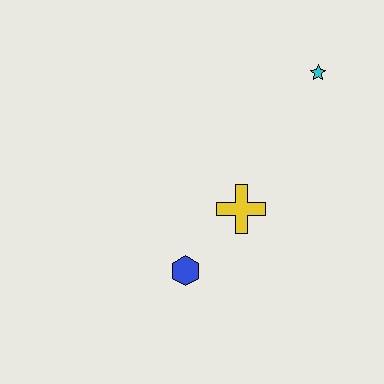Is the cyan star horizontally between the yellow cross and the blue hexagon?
No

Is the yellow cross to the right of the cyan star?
No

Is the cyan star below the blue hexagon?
No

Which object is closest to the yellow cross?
The blue hexagon is closest to the yellow cross.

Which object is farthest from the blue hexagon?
The cyan star is farthest from the blue hexagon.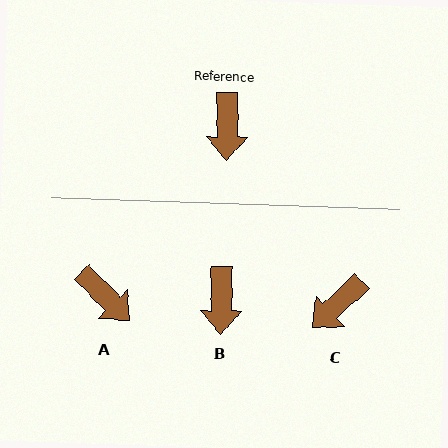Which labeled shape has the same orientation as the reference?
B.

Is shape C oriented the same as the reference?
No, it is off by about 47 degrees.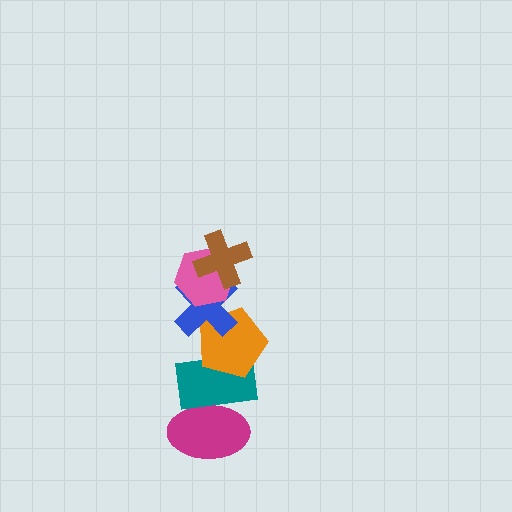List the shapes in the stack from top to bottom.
From top to bottom: the brown cross, the pink hexagon, the blue cross, the orange pentagon, the teal rectangle, the magenta ellipse.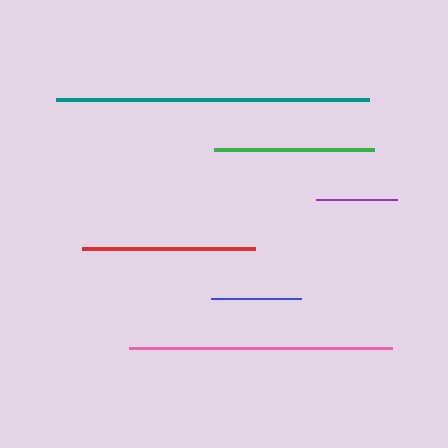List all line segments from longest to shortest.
From longest to shortest: teal, pink, red, green, blue, purple.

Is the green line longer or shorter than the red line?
The red line is longer than the green line.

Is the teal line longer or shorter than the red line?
The teal line is longer than the red line.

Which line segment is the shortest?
The purple line is the shortest at approximately 82 pixels.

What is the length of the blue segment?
The blue segment is approximately 91 pixels long.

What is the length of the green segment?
The green segment is approximately 160 pixels long.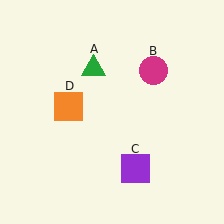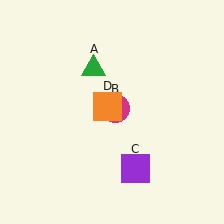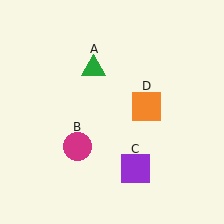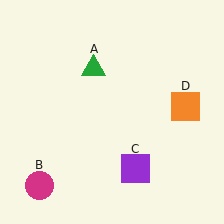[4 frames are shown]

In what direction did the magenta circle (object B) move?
The magenta circle (object B) moved down and to the left.